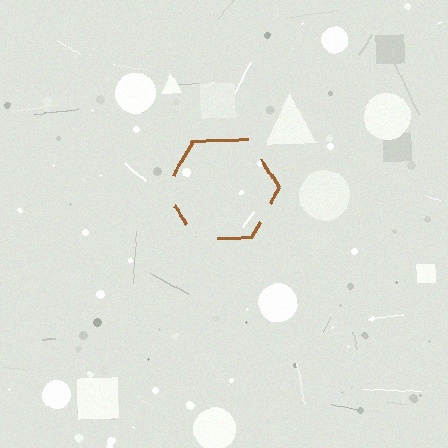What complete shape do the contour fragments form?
The contour fragments form a hexagon.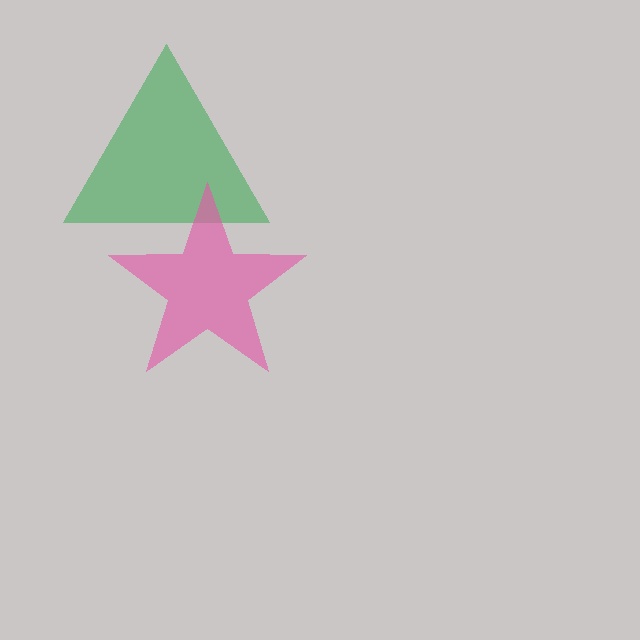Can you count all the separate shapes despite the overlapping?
Yes, there are 2 separate shapes.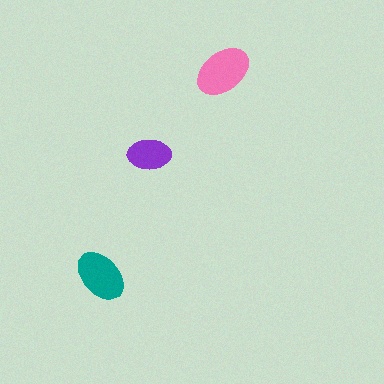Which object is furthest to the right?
The pink ellipse is rightmost.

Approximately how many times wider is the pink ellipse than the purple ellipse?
About 1.5 times wider.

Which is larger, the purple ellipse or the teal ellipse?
The teal one.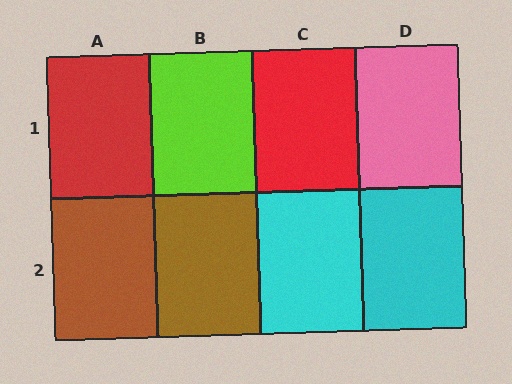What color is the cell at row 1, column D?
Pink.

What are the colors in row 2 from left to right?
Brown, brown, cyan, cyan.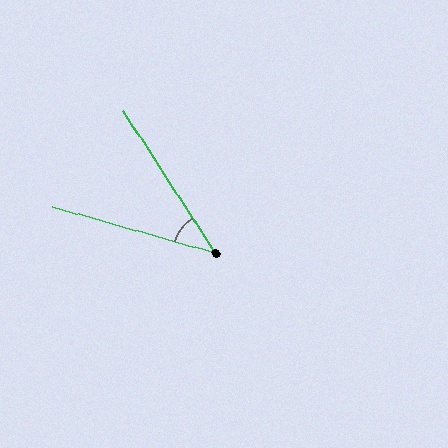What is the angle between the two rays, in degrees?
Approximately 41 degrees.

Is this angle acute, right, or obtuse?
It is acute.